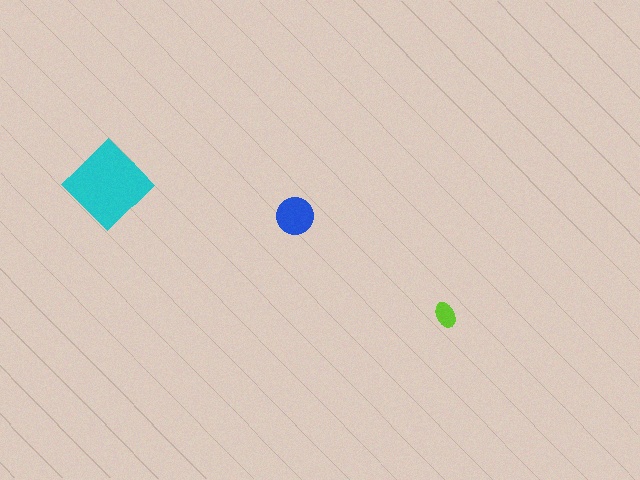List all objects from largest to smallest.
The cyan diamond, the blue circle, the lime ellipse.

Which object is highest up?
The cyan diamond is topmost.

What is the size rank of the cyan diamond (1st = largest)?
1st.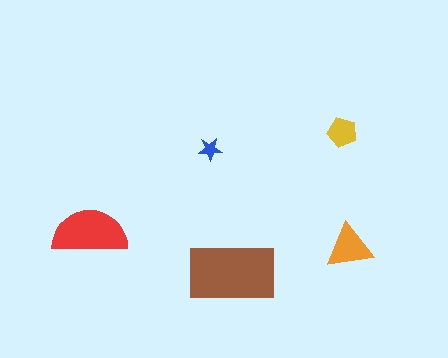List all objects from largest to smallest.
The brown rectangle, the red semicircle, the orange triangle, the yellow pentagon, the blue star.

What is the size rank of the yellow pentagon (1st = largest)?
4th.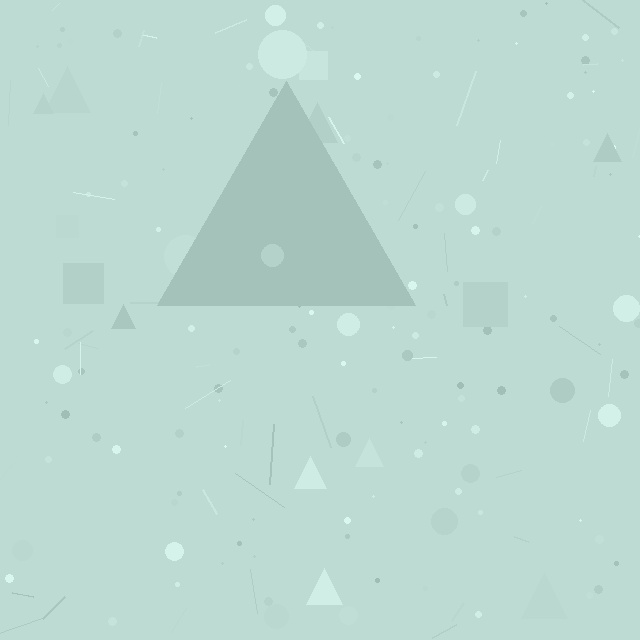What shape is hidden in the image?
A triangle is hidden in the image.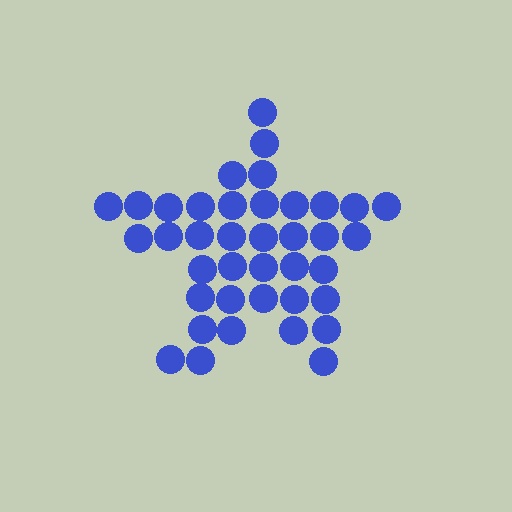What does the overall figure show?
The overall figure shows a star.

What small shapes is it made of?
It is made of small circles.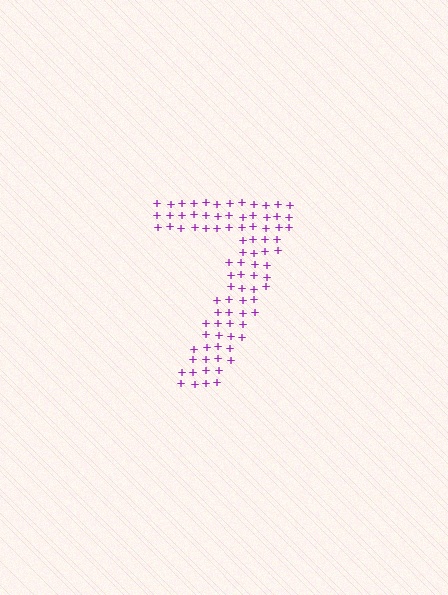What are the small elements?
The small elements are plus signs.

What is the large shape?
The large shape is the digit 7.